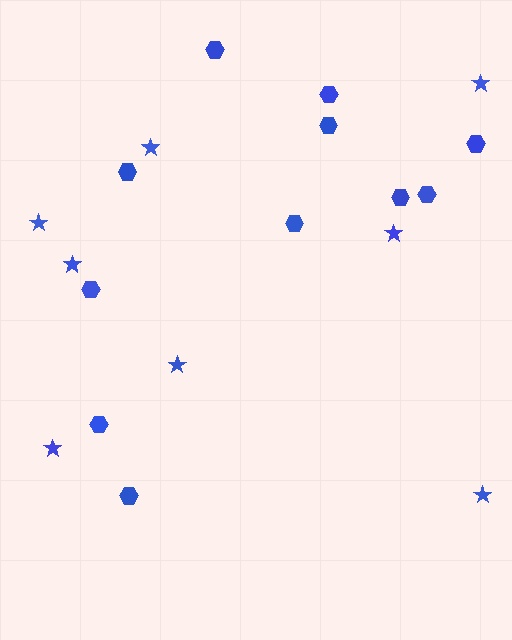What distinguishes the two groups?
There are 2 groups: one group of stars (8) and one group of hexagons (11).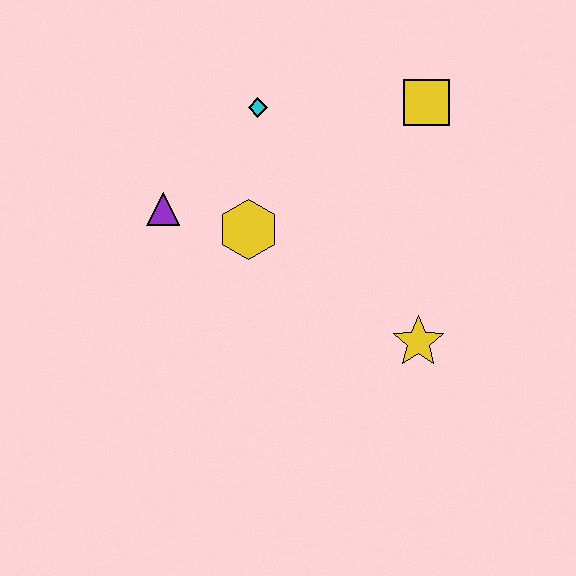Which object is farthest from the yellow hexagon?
The yellow square is farthest from the yellow hexagon.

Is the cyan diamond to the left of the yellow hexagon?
No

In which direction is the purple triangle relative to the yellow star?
The purple triangle is to the left of the yellow star.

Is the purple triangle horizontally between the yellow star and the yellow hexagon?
No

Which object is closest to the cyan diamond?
The yellow hexagon is closest to the cyan diamond.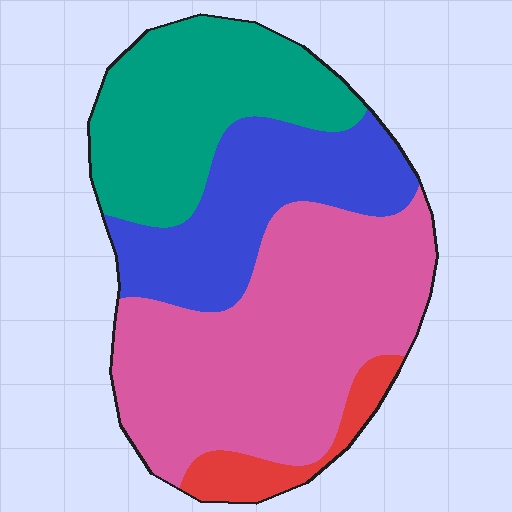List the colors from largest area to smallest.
From largest to smallest: pink, teal, blue, red.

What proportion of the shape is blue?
Blue covers around 25% of the shape.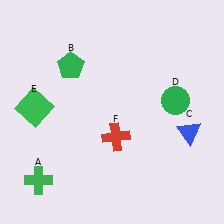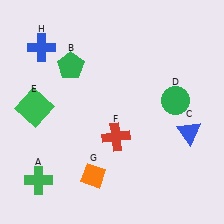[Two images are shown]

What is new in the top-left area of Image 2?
A blue cross (H) was added in the top-left area of Image 2.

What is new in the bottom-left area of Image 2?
An orange diamond (G) was added in the bottom-left area of Image 2.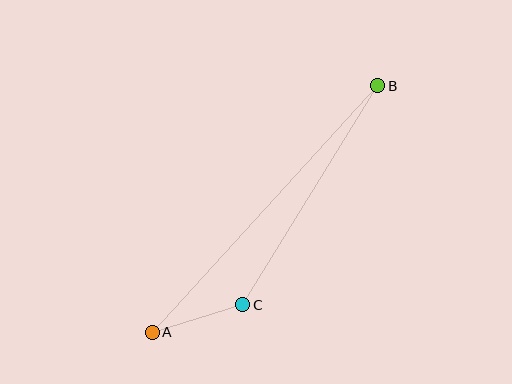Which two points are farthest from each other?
Points A and B are farthest from each other.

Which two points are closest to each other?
Points A and C are closest to each other.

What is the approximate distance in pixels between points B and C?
The distance between B and C is approximately 257 pixels.